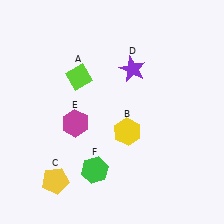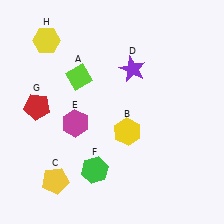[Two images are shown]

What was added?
A red pentagon (G), a yellow hexagon (H) were added in Image 2.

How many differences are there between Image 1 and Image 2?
There are 2 differences between the two images.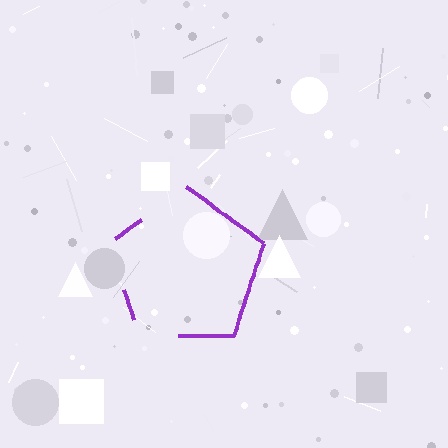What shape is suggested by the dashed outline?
The dashed outline suggests a pentagon.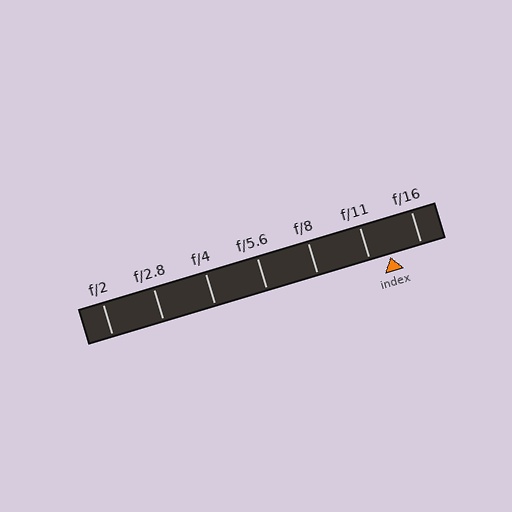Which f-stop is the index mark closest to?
The index mark is closest to f/11.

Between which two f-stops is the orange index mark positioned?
The index mark is between f/11 and f/16.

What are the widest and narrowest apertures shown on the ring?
The widest aperture shown is f/2 and the narrowest is f/16.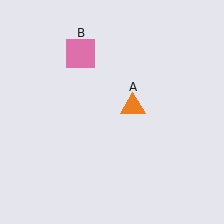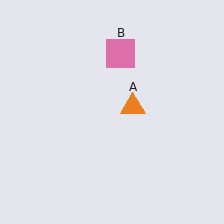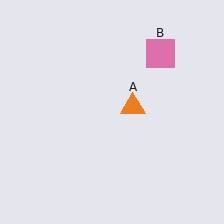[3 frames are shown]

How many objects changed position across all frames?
1 object changed position: pink square (object B).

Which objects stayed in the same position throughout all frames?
Orange triangle (object A) remained stationary.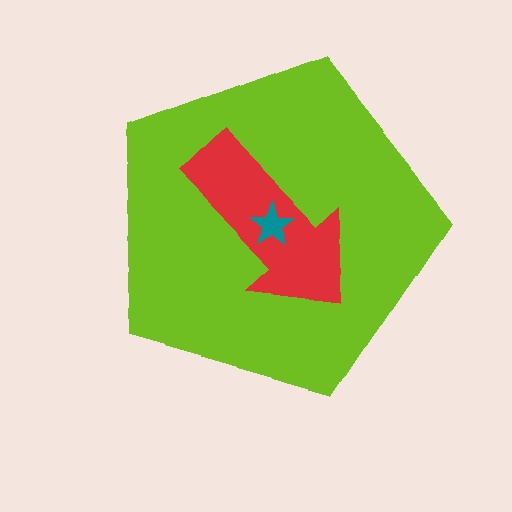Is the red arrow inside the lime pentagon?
Yes.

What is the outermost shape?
The lime pentagon.